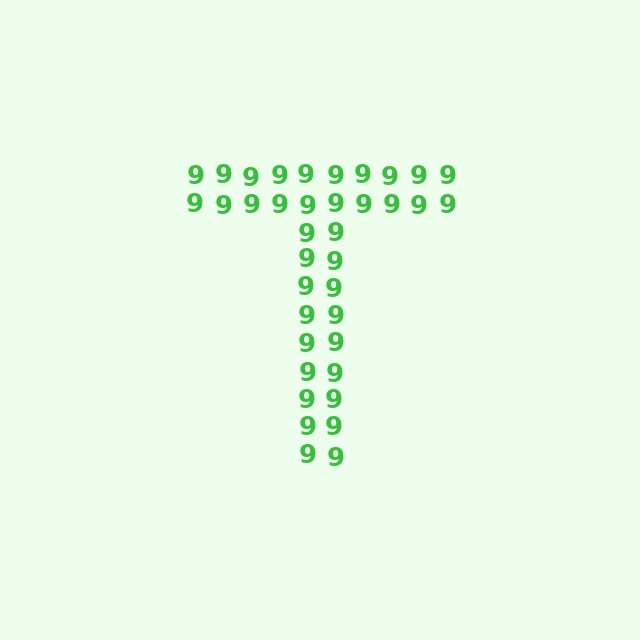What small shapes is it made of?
It is made of small digit 9's.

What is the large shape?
The large shape is the letter T.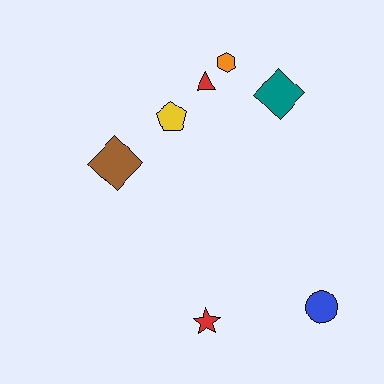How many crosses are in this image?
There are no crosses.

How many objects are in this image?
There are 7 objects.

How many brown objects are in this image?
There is 1 brown object.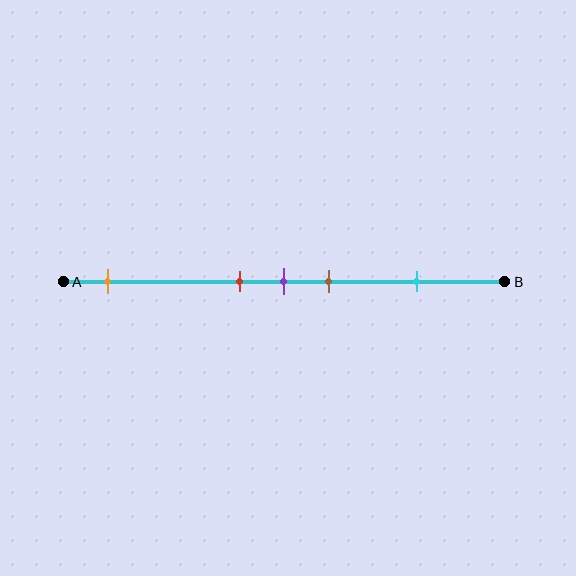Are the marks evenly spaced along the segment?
No, the marks are not evenly spaced.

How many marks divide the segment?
There are 5 marks dividing the segment.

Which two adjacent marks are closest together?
The red and purple marks are the closest adjacent pair.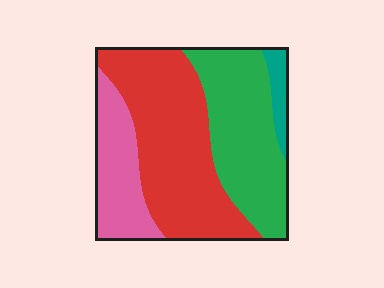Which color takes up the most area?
Red, at roughly 45%.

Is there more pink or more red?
Red.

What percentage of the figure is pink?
Pink takes up about one fifth (1/5) of the figure.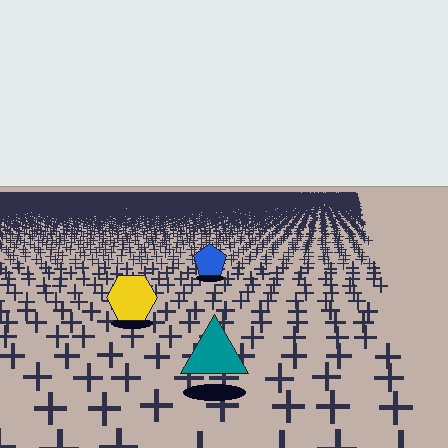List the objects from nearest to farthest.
From nearest to farthest: the teal triangle, the yellow hexagon, the blue pentagon.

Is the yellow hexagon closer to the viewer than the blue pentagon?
Yes. The yellow hexagon is closer — you can tell from the texture gradient: the ground texture is coarser near it.